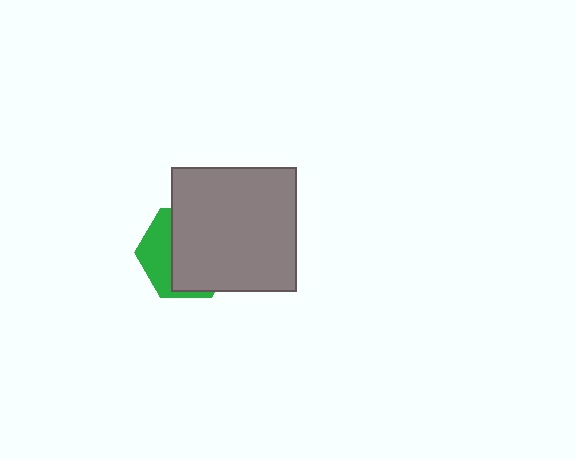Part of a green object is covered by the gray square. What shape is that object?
It is a hexagon.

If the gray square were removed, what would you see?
You would see the complete green hexagon.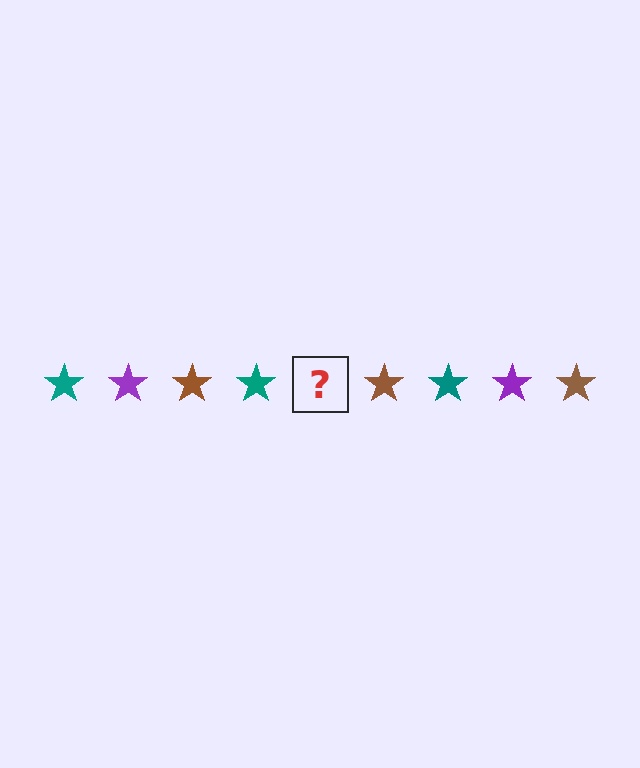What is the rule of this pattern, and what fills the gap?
The rule is that the pattern cycles through teal, purple, brown stars. The gap should be filled with a purple star.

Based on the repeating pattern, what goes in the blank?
The blank should be a purple star.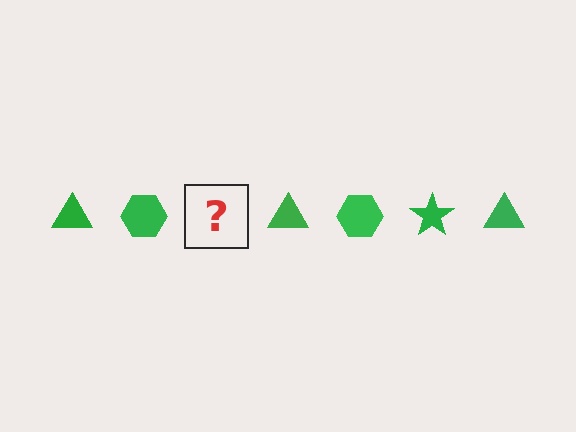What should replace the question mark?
The question mark should be replaced with a green star.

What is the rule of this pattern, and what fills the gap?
The rule is that the pattern cycles through triangle, hexagon, star shapes in green. The gap should be filled with a green star.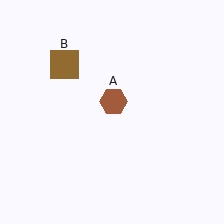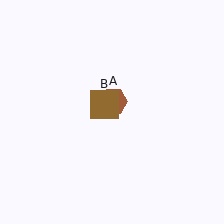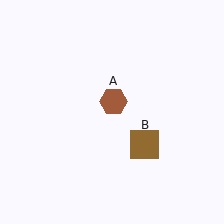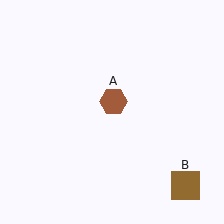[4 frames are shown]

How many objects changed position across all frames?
1 object changed position: brown square (object B).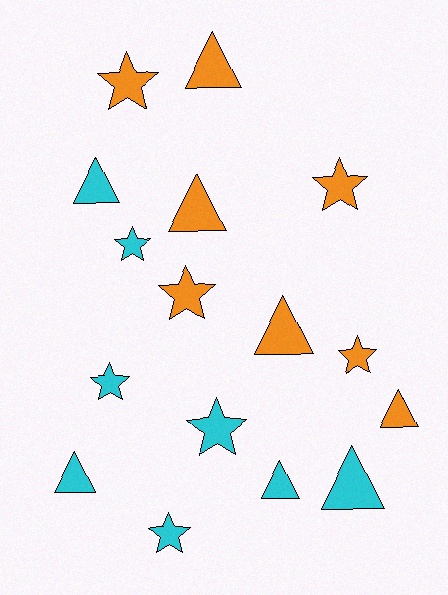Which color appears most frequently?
Orange, with 8 objects.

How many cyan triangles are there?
There are 4 cyan triangles.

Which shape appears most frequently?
Star, with 8 objects.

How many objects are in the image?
There are 16 objects.